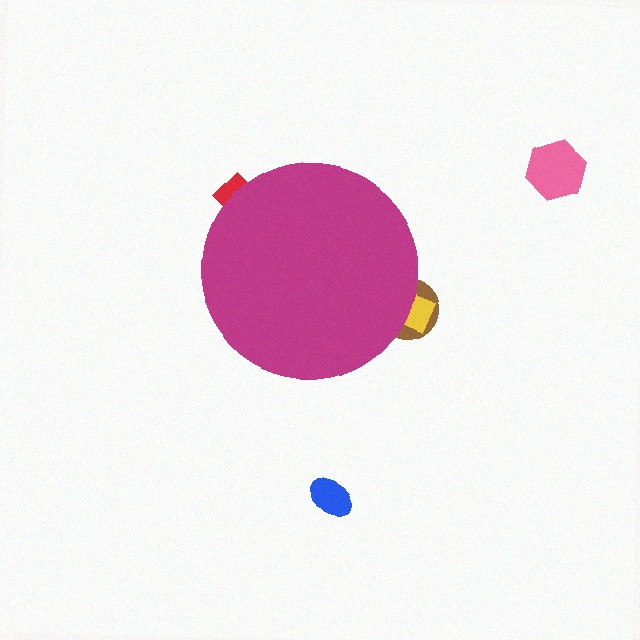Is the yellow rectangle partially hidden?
Yes, the yellow rectangle is partially hidden behind the magenta circle.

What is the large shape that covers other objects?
A magenta circle.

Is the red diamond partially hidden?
Yes, the red diamond is partially hidden behind the magenta circle.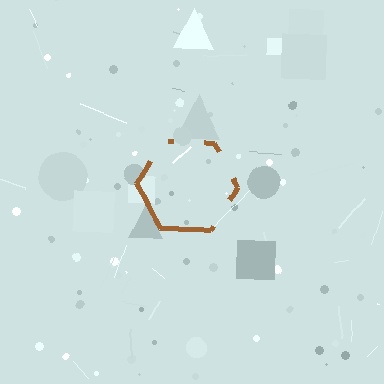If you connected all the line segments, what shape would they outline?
They would outline a hexagon.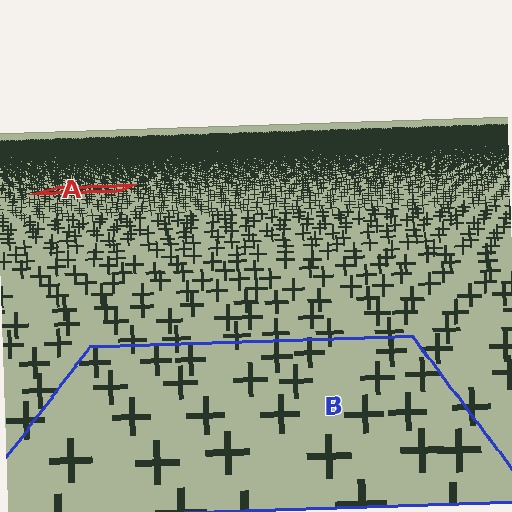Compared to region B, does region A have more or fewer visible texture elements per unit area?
Region A has more texture elements per unit area — they are packed more densely because it is farther away.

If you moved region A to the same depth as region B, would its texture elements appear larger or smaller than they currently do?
They would appear larger. At a closer depth, the same texture elements are projected at a bigger on-screen size.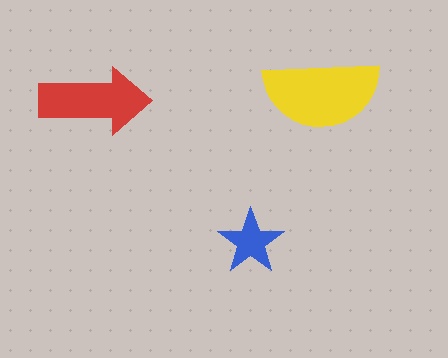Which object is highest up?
The yellow semicircle is topmost.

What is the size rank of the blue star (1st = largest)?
3rd.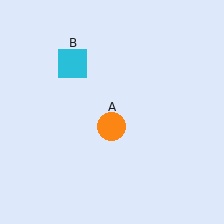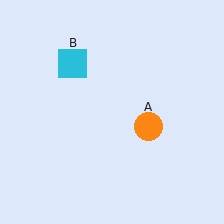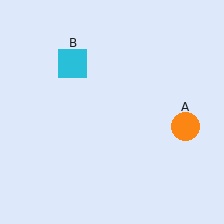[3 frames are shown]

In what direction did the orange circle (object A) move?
The orange circle (object A) moved right.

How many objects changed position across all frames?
1 object changed position: orange circle (object A).